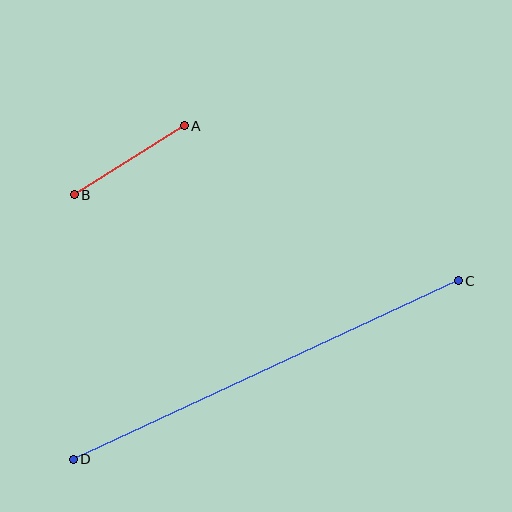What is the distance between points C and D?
The distance is approximately 425 pixels.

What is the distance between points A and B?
The distance is approximately 130 pixels.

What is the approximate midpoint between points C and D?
The midpoint is at approximately (266, 370) pixels.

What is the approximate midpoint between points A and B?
The midpoint is at approximately (129, 160) pixels.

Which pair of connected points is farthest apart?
Points C and D are farthest apart.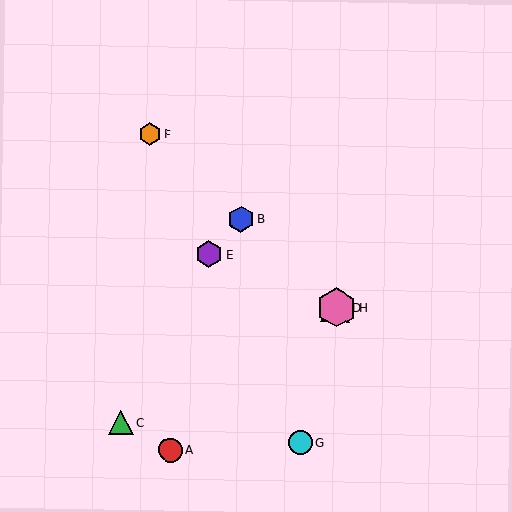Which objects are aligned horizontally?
Objects D, H are aligned horizontally.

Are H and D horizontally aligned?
Yes, both are at y≈308.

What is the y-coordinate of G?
Object G is at y≈442.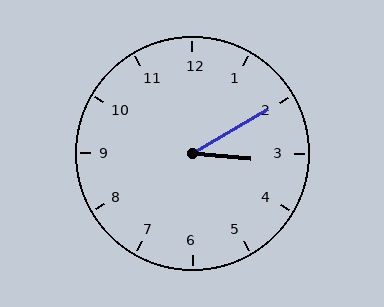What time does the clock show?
3:10.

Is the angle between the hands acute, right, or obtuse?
It is acute.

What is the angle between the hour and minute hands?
Approximately 35 degrees.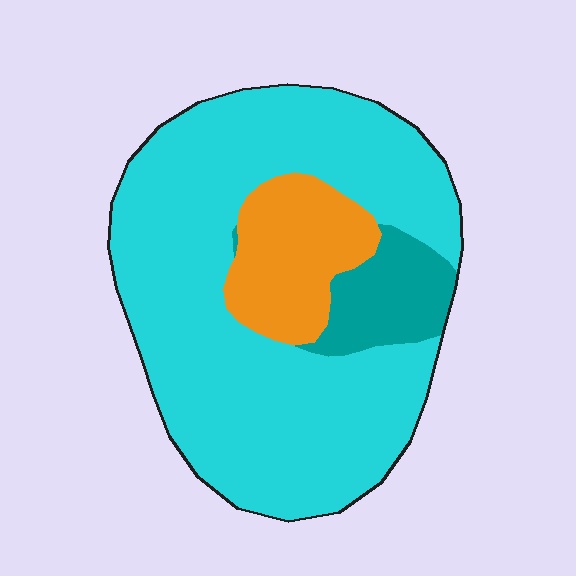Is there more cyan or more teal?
Cyan.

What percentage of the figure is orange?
Orange covers about 15% of the figure.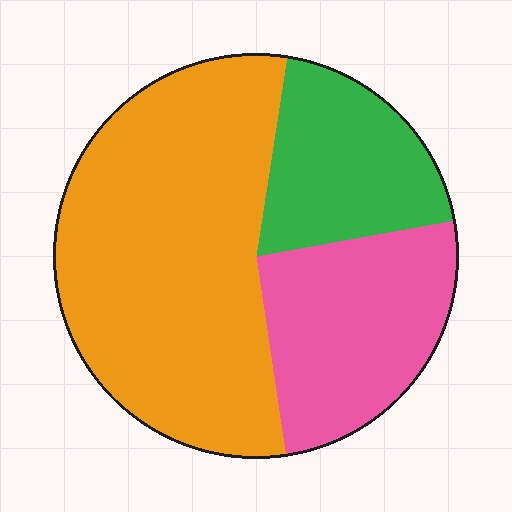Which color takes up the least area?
Green, at roughly 20%.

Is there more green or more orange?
Orange.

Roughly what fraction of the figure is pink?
Pink takes up between a quarter and a half of the figure.